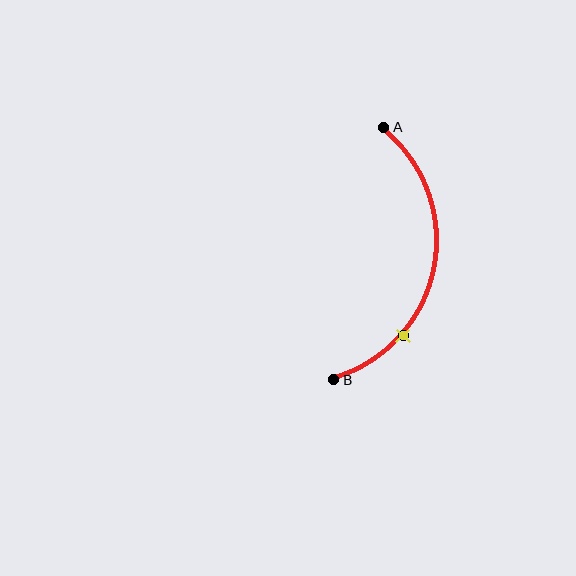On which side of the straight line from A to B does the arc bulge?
The arc bulges to the right of the straight line connecting A and B.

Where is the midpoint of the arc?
The arc midpoint is the point on the curve farthest from the straight line joining A and B. It sits to the right of that line.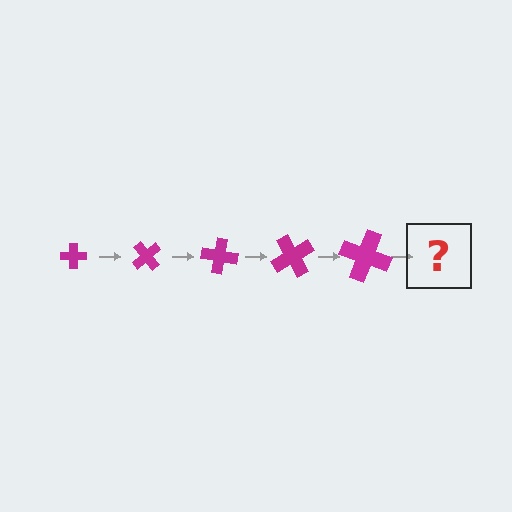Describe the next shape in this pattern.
It should be a cross, larger than the previous one and rotated 250 degrees from the start.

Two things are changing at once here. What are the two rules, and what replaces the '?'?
The two rules are that the cross grows larger each step and it rotates 50 degrees each step. The '?' should be a cross, larger than the previous one and rotated 250 degrees from the start.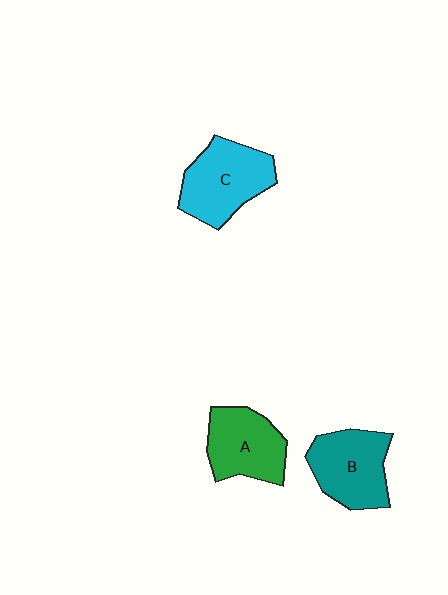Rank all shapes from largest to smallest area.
From largest to smallest: C (cyan), B (teal), A (green).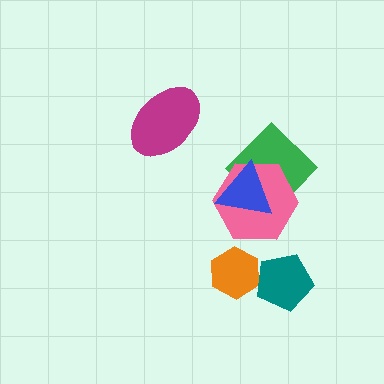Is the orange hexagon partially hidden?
Yes, it is partially covered by another shape.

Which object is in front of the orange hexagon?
The teal pentagon is in front of the orange hexagon.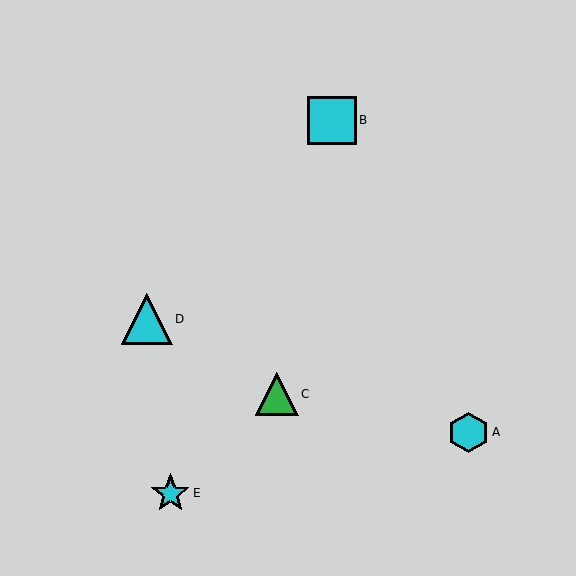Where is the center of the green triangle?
The center of the green triangle is at (277, 394).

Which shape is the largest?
The cyan triangle (labeled D) is the largest.